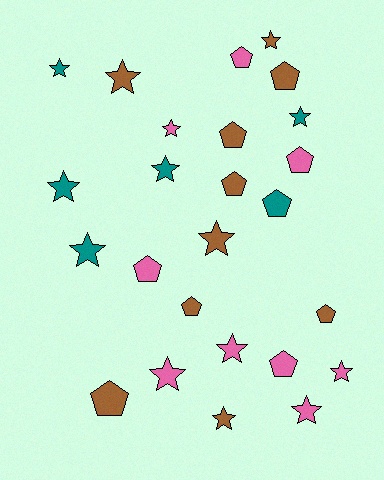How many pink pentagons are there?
There are 4 pink pentagons.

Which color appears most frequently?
Brown, with 10 objects.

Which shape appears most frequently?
Star, with 14 objects.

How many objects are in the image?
There are 25 objects.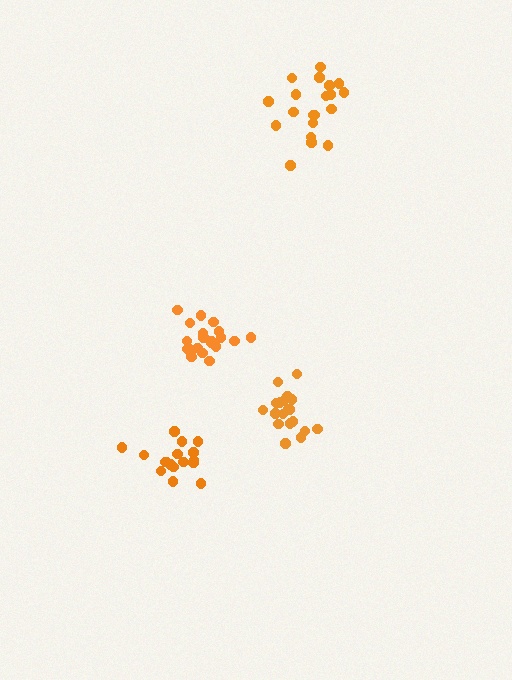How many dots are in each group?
Group 1: 20 dots, Group 2: 20 dots, Group 3: 17 dots, Group 4: 21 dots (78 total).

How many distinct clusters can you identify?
There are 4 distinct clusters.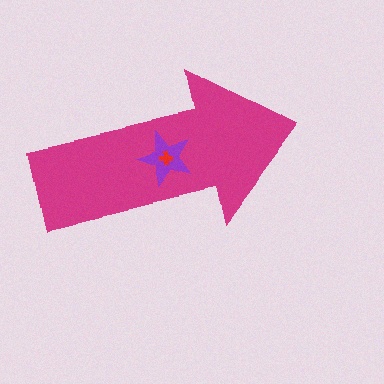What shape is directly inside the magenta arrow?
The purple star.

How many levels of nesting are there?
3.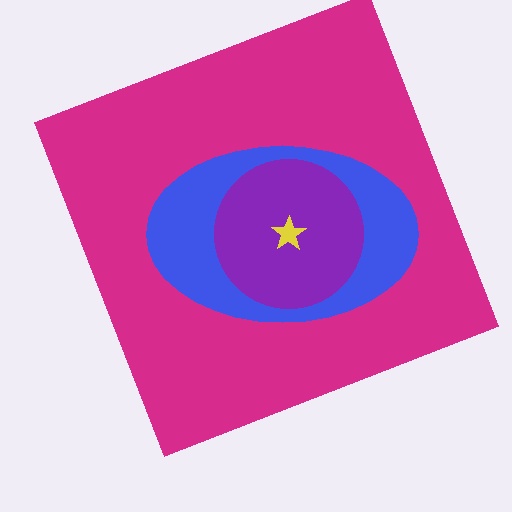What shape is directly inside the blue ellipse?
The purple circle.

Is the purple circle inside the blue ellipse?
Yes.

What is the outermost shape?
The magenta square.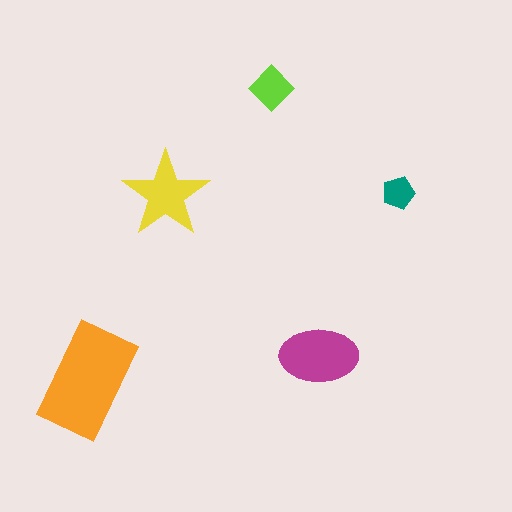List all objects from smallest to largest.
The teal pentagon, the lime diamond, the yellow star, the magenta ellipse, the orange rectangle.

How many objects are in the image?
There are 5 objects in the image.